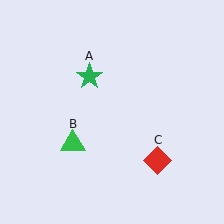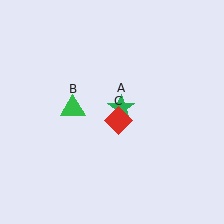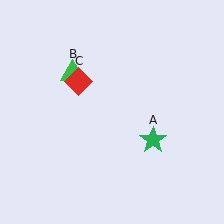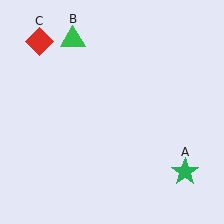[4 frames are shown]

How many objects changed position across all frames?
3 objects changed position: green star (object A), green triangle (object B), red diamond (object C).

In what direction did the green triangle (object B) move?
The green triangle (object B) moved up.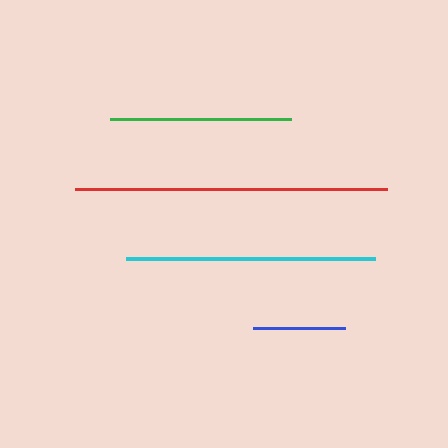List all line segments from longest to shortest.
From longest to shortest: red, cyan, green, blue.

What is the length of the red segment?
The red segment is approximately 312 pixels long.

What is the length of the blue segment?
The blue segment is approximately 92 pixels long.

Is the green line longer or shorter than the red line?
The red line is longer than the green line.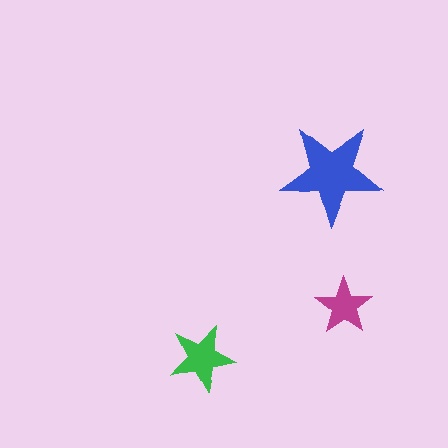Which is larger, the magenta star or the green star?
The green one.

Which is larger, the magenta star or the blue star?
The blue one.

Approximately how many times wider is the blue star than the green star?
About 1.5 times wider.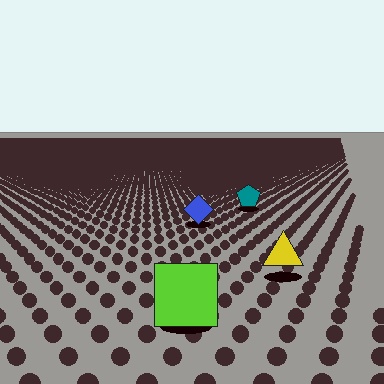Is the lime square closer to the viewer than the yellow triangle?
Yes. The lime square is closer — you can tell from the texture gradient: the ground texture is coarser near it.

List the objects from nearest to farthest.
From nearest to farthest: the lime square, the yellow triangle, the blue diamond, the teal pentagon.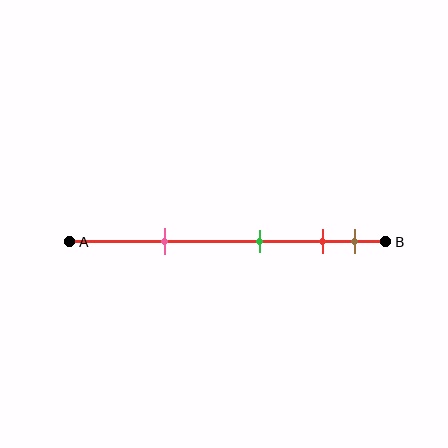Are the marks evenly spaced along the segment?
No, the marks are not evenly spaced.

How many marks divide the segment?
There are 4 marks dividing the segment.